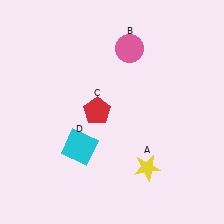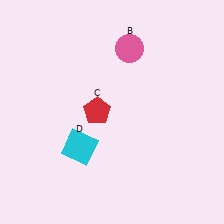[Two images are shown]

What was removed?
The yellow star (A) was removed in Image 2.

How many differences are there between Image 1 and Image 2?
There is 1 difference between the two images.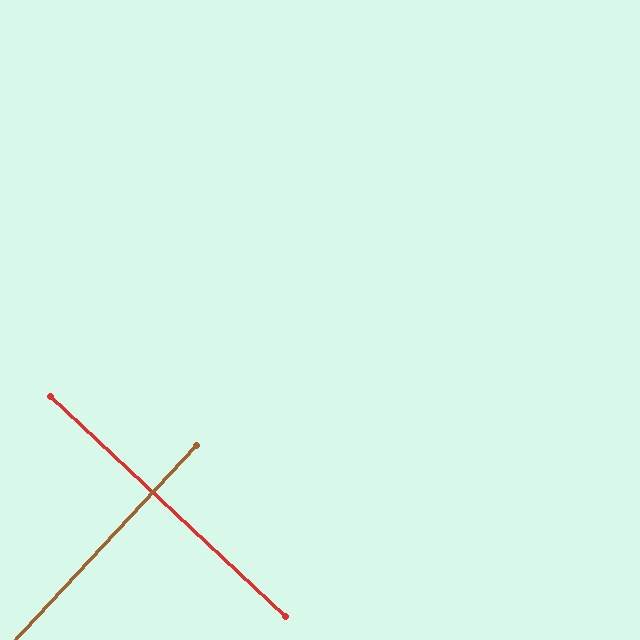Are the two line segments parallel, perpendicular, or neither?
Perpendicular — they meet at approximately 90°.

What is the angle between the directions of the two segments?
Approximately 90 degrees.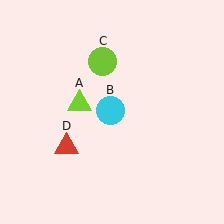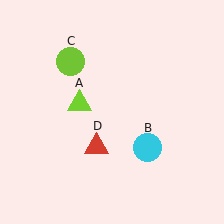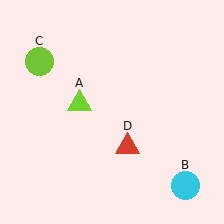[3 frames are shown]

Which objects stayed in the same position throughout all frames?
Lime triangle (object A) remained stationary.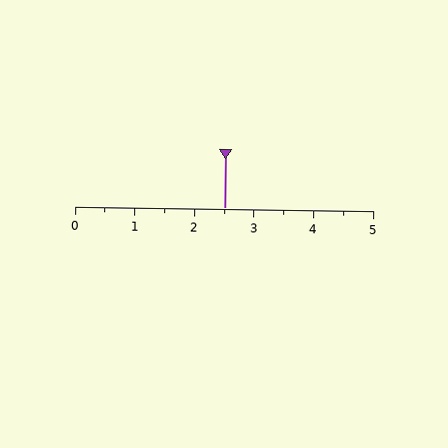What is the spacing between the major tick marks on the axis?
The major ticks are spaced 1 apart.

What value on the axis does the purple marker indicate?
The marker indicates approximately 2.5.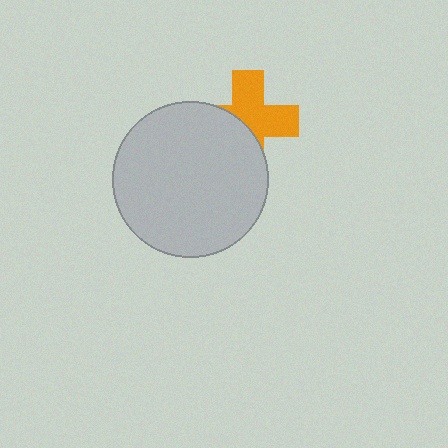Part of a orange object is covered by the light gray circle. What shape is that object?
It is a cross.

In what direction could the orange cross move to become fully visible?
The orange cross could move toward the upper-right. That would shift it out from behind the light gray circle entirely.